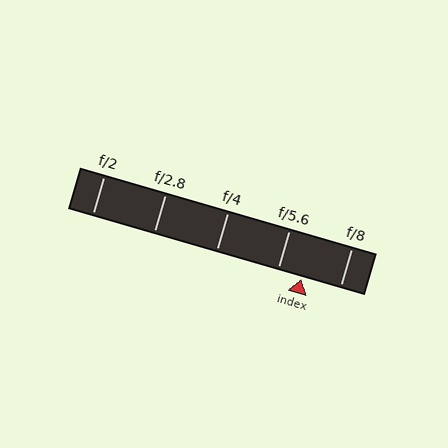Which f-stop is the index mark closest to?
The index mark is closest to f/5.6.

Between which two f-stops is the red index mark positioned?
The index mark is between f/5.6 and f/8.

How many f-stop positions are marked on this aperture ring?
There are 5 f-stop positions marked.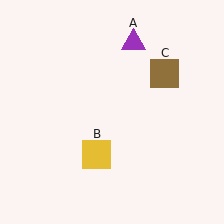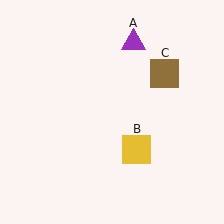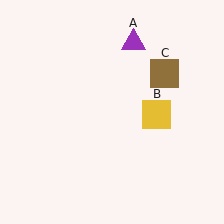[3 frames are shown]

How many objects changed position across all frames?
1 object changed position: yellow square (object B).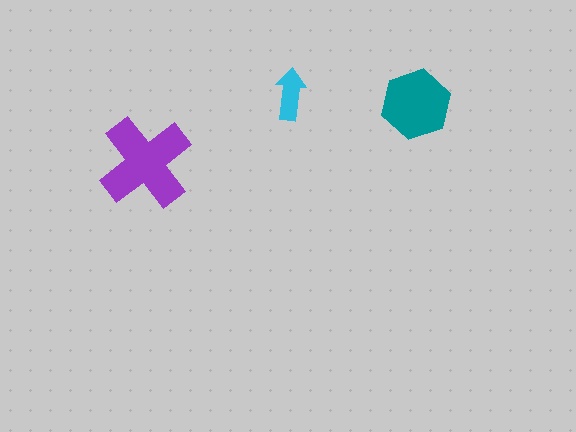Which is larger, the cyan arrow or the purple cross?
The purple cross.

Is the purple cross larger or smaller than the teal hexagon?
Larger.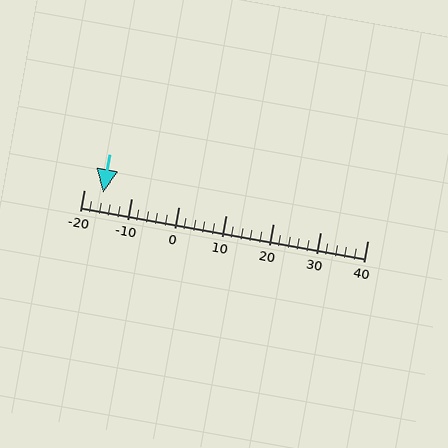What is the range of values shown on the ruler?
The ruler shows values from -20 to 40.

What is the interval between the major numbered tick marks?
The major tick marks are spaced 10 units apart.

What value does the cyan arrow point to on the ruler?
The cyan arrow points to approximately -16.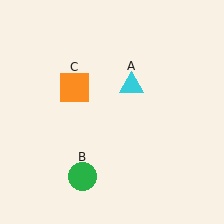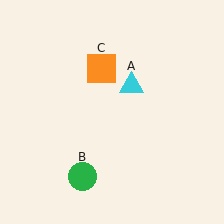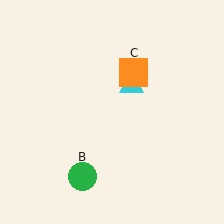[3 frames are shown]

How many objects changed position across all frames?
1 object changed position: orange square (object C).